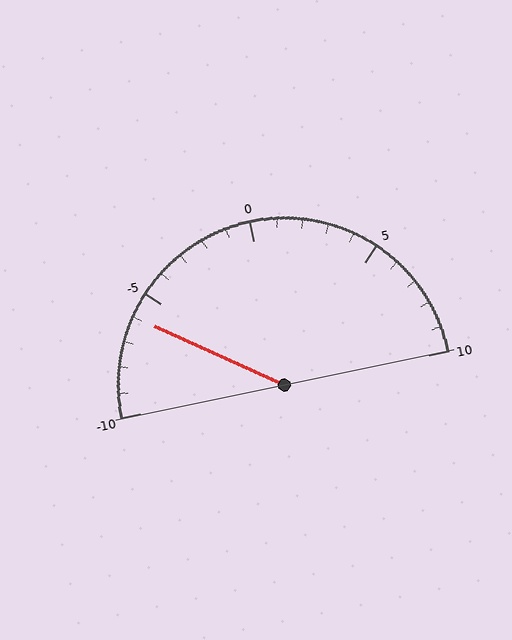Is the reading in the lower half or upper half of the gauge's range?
The reading is in the lower half of the range (-10 to 10).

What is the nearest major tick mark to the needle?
The nearest major tick mark is -5.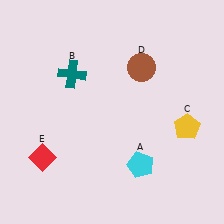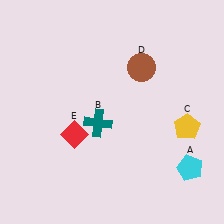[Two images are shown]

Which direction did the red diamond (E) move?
The red diamond (E) moved right.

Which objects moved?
The objects that moved are: the cyan pentagon (A), the teal cross (B), the red diamond (E).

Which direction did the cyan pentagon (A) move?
The cyan pentagon (A) moved right.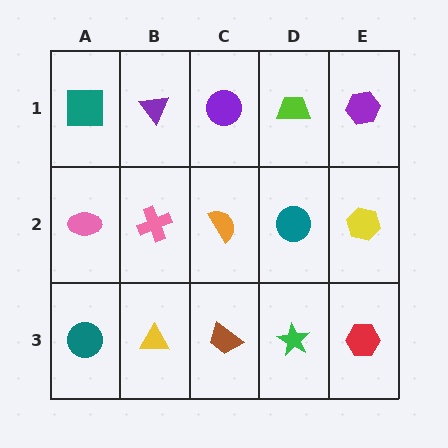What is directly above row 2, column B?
A purple triangle.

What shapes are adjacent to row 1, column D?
A teal circle (row 2, column D), a purple circle (row 1, column C), a purple hexagon (row 1, column E).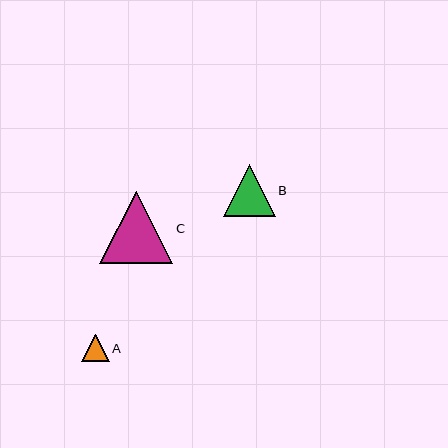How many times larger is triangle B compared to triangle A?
Triangle B is approximately 1.9 times the size of triangle A.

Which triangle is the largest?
Triangle C is the largest with a size of approximately 73 pixels.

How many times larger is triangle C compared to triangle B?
Triangle C is approximately 1.4 times the size of triangle B.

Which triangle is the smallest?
Triangle A is the smallest with a size of approximately 27 pixels.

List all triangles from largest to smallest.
From largest to smallest: C, B, A.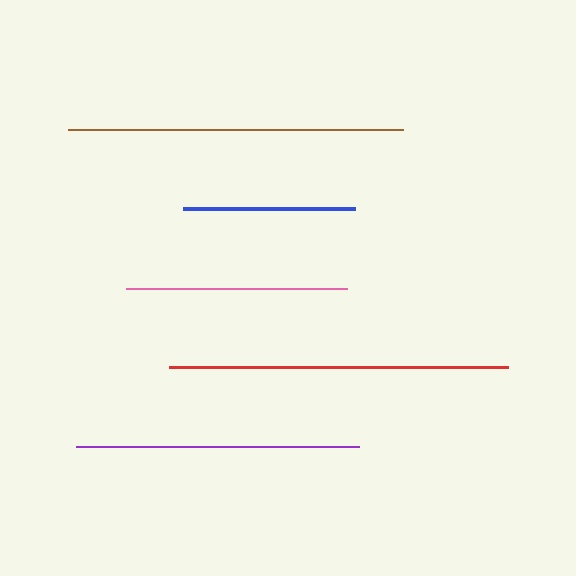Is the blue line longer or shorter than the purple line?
The purple line is longer than the blue line.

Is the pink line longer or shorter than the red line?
The red line is longer than the pink line.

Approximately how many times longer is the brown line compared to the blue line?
The brown line is approximately 1.9 times the length of the blue line.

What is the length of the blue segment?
The blue segment is approximately 172 pixels long.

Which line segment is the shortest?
The blue line is the shortest at approximately 172 pixels.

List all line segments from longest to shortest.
From longest to shortest: red, brown, purple, pink, blue.